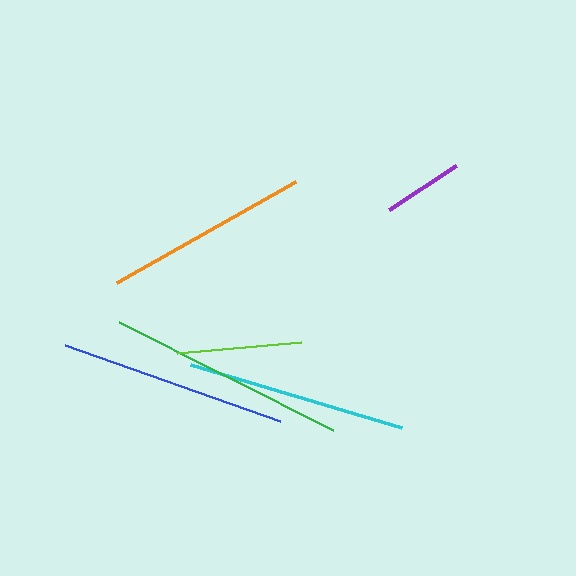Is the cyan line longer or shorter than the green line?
The green line is longer than the cyan line.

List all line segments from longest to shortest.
From longest to shortest: green, blue, cyan, orange, lime, purple.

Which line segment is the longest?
The green line is the longest at approximately 240 pixels.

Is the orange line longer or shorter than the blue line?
The blue line is longer than the orange line.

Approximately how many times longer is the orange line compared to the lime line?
The orange line is approximately 1.7 times the length of the lime line.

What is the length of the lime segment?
The lime segment is approximately 124 pixels long.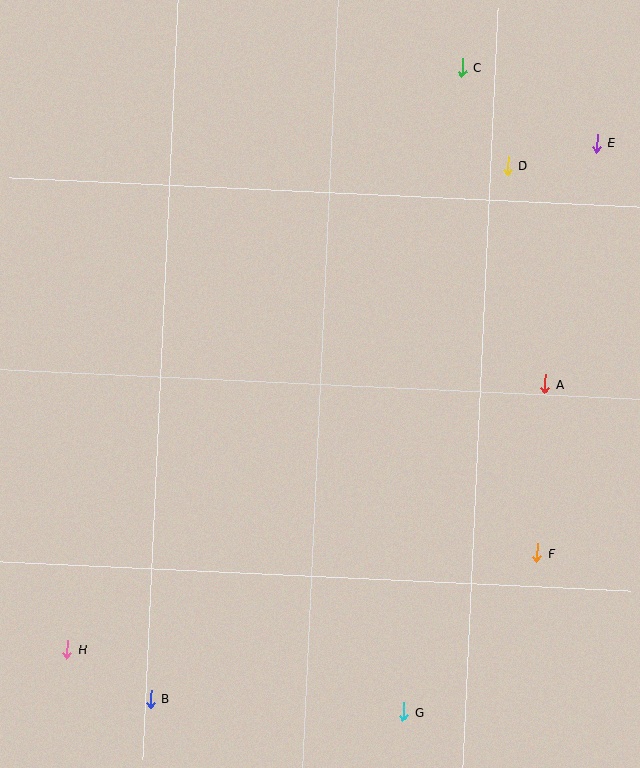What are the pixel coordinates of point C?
Point C is at (462, 68).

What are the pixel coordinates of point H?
Point H is at (67, 650).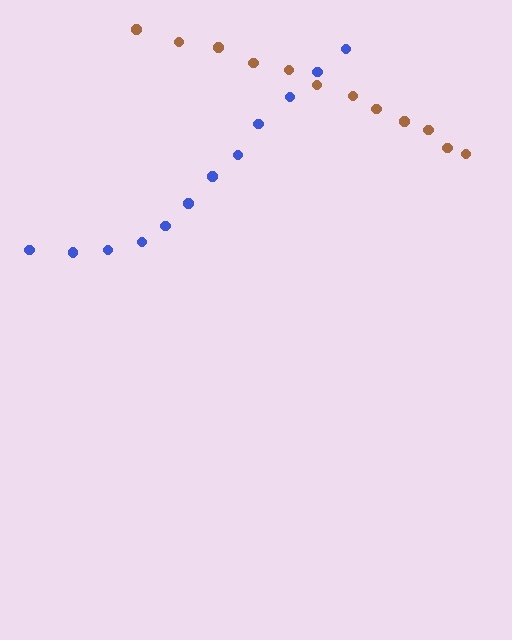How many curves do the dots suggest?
There are 2 distinct paths.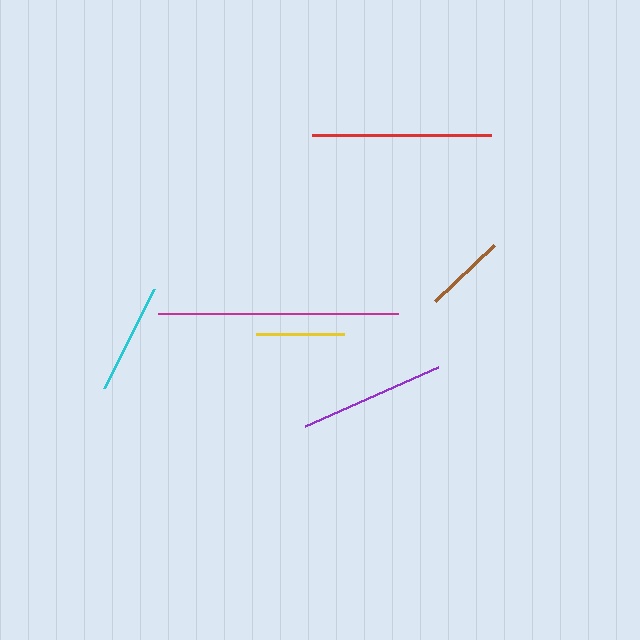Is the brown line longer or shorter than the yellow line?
The yellow line is longer than the brown line.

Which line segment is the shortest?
The brown line is the shortest at approximately 82 pixels.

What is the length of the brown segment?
The brown segment is approximately 82 pixels long.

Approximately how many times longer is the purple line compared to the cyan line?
The purple line is approximately 1.3 times the length of the cyan line.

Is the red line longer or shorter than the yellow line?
The red line is longer than the yellow line.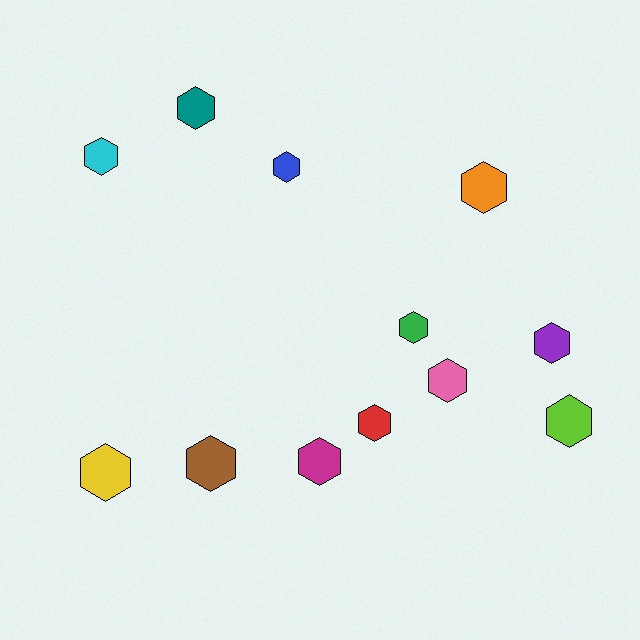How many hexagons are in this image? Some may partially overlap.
There are 12 hexagons.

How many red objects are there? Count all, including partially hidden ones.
There is 1 red object.